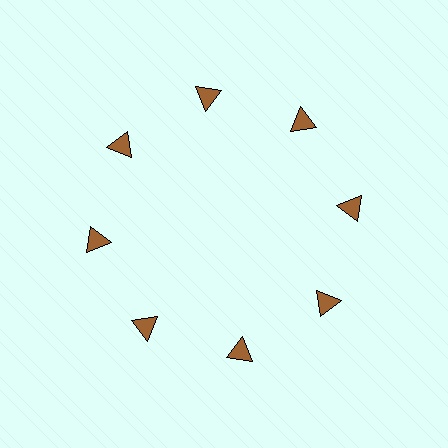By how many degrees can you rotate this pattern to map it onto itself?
The pattern maps onto itself every 45 degrees of rotation.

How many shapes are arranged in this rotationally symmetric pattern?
There are 8 shapes, arranged in 8 groups of 1.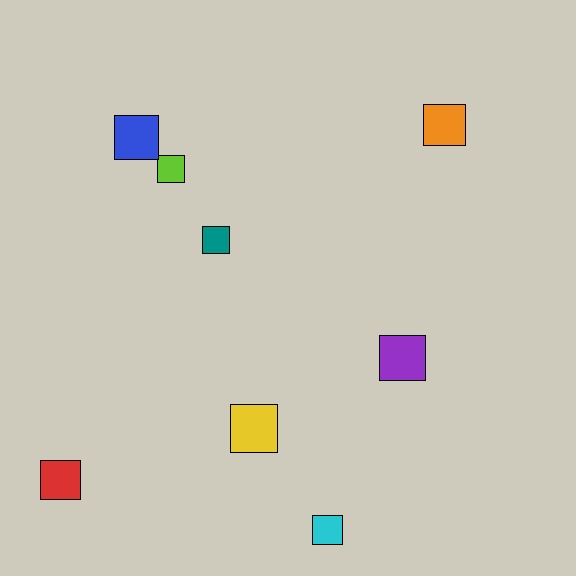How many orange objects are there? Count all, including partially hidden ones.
There is 1 orange object.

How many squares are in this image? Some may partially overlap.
There are 8 squares.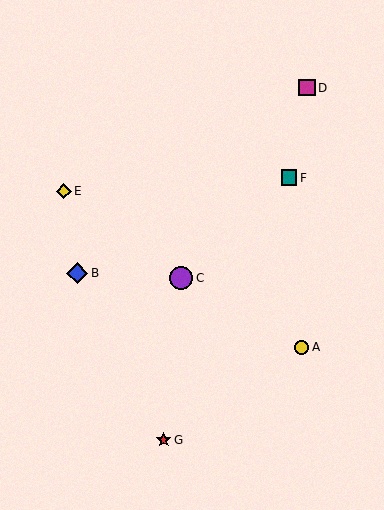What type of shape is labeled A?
Shape A is a yellow circle.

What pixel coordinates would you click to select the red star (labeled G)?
Click at (164, 440) to select the red star G.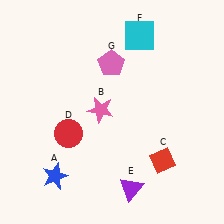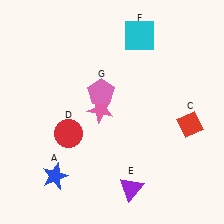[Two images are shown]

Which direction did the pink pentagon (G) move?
The pink pentagon (G) moved down.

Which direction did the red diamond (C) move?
The red diamond (C) moved up.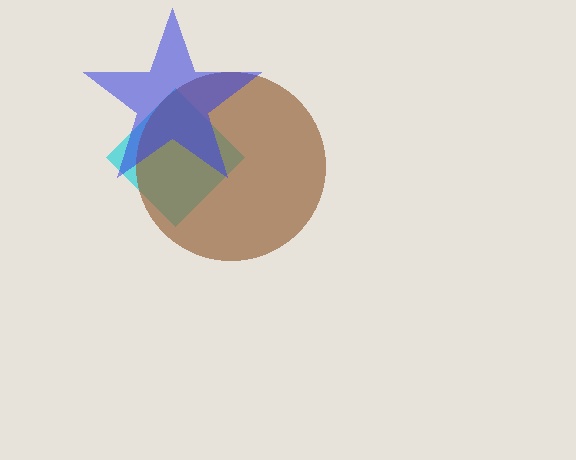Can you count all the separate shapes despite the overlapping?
Yes, there are 3 separate shapes.